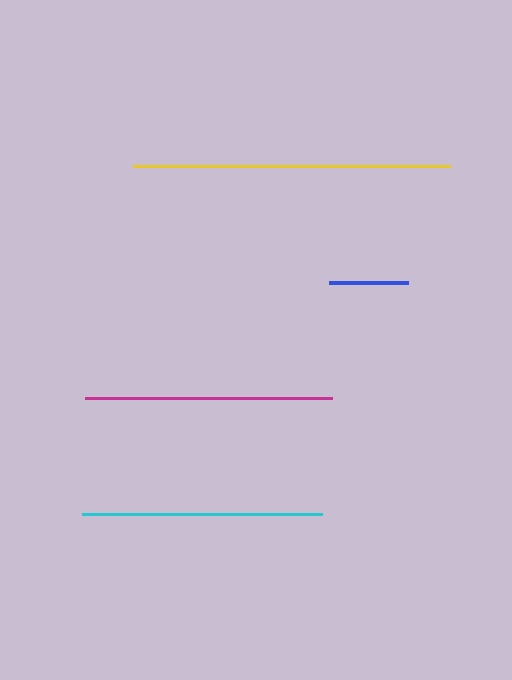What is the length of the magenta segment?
The magenta segment is approximately 247 pixels long.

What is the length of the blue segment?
The blue segment is approximately 78 pixels long.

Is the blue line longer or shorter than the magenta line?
The magenta line is longer than the blue line.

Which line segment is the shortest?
The blue line is the shortest at approximately 78 pixels.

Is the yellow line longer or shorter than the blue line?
The yellow line is longer than the blue line.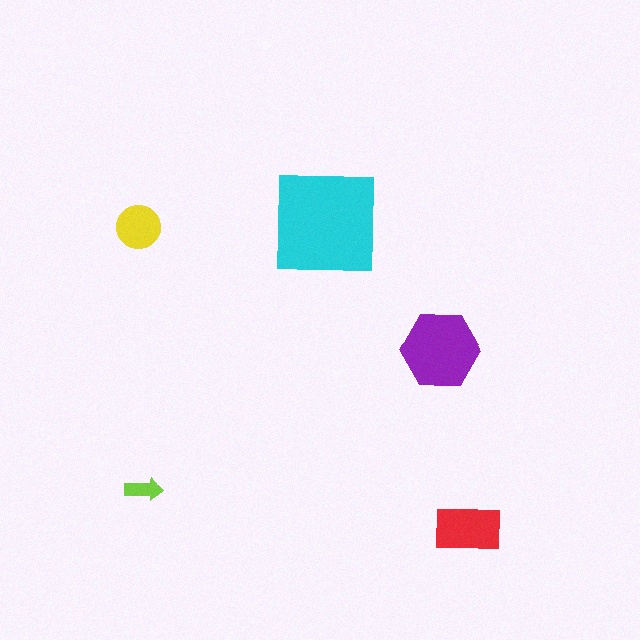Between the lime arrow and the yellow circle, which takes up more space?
The yellow circle.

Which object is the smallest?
The lime arrow.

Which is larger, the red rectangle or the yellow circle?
The red rectangle.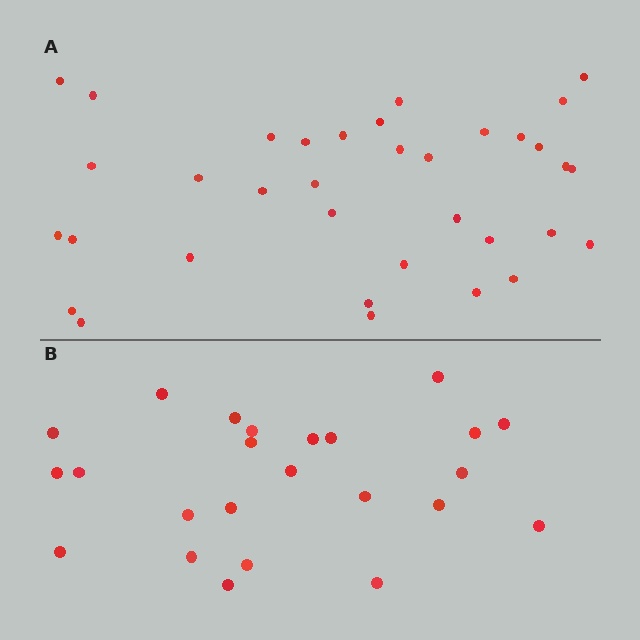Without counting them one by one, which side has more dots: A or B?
Region A (the top region) has more dots.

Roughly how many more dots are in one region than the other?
Region A has roughly 12 or so more dots than region B.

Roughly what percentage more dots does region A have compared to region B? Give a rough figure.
About 45% more.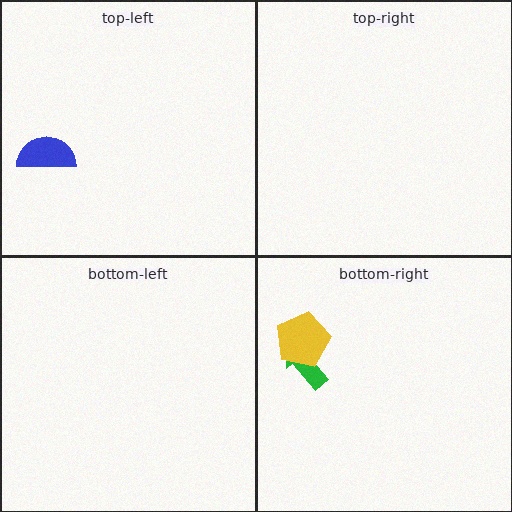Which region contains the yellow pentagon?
The bottom-right region.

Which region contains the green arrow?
The bottom-right region.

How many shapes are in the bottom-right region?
2.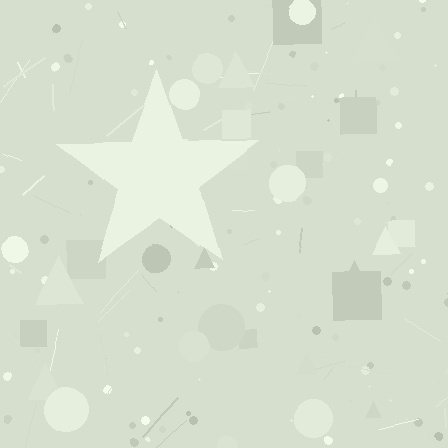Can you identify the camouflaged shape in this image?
The camouflaged shape is a star.